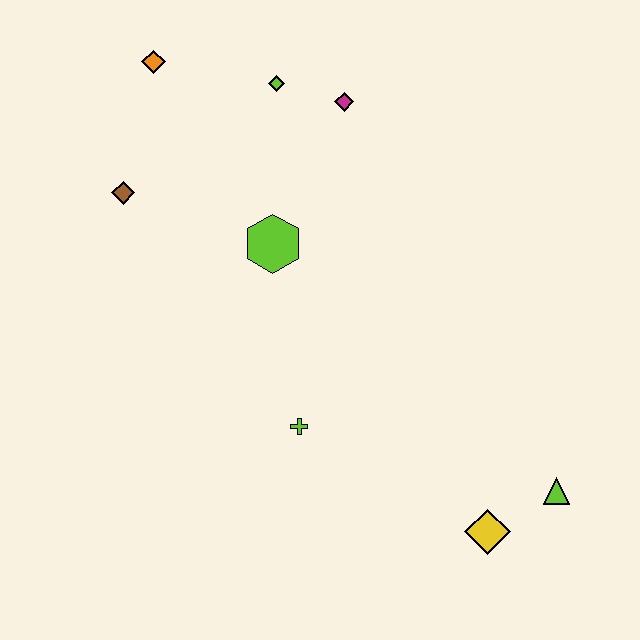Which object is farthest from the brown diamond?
The lime triangle is farthest from the brown diamond.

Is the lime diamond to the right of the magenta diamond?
No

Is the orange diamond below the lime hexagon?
No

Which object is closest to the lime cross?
The lime hexagon is closest to the lime cross.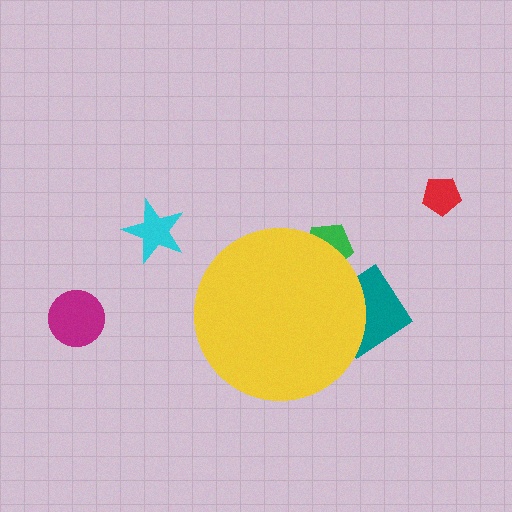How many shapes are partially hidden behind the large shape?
2 shapes are partially hidden.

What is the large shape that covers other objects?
A yellow circle.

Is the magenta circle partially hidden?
No, the magenta circle is fully visible.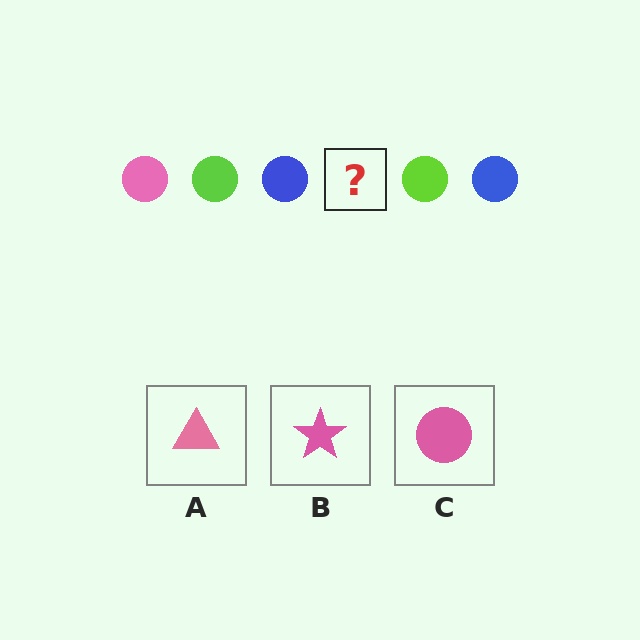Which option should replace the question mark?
Option C.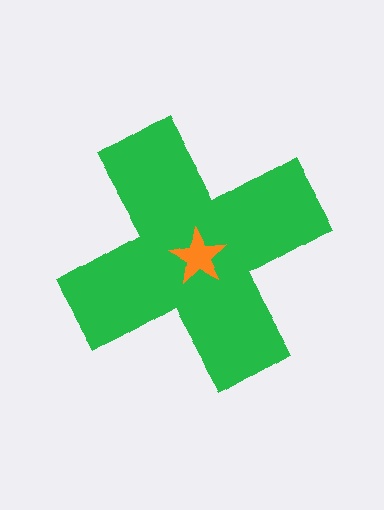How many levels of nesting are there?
2.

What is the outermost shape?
The green cross.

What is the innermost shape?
The orange star.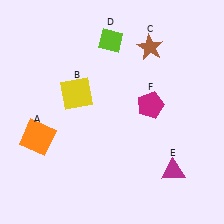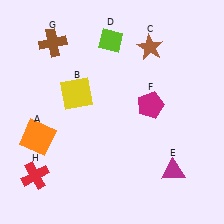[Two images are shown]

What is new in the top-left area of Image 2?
A brown cross (G) was added in the top-left area of Image 2.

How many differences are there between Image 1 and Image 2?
There are 2 differences between the two images.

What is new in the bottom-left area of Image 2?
A red cross (H) was added in the bottom-left area of Image 2.